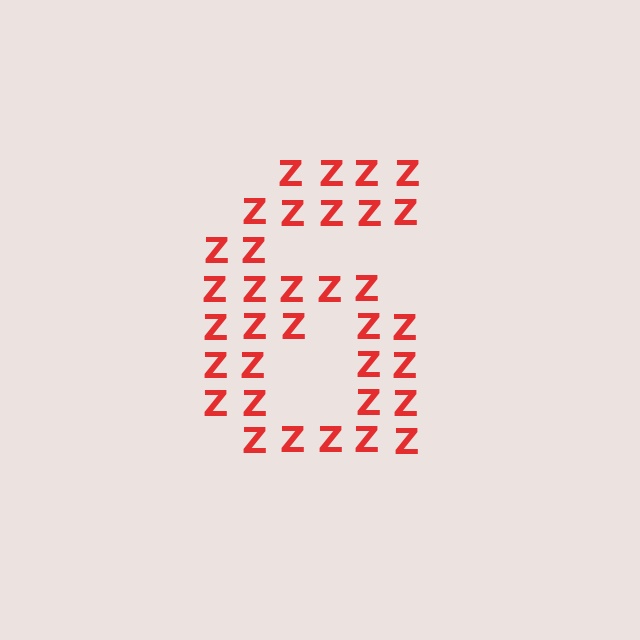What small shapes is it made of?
It is made of small letter Z's.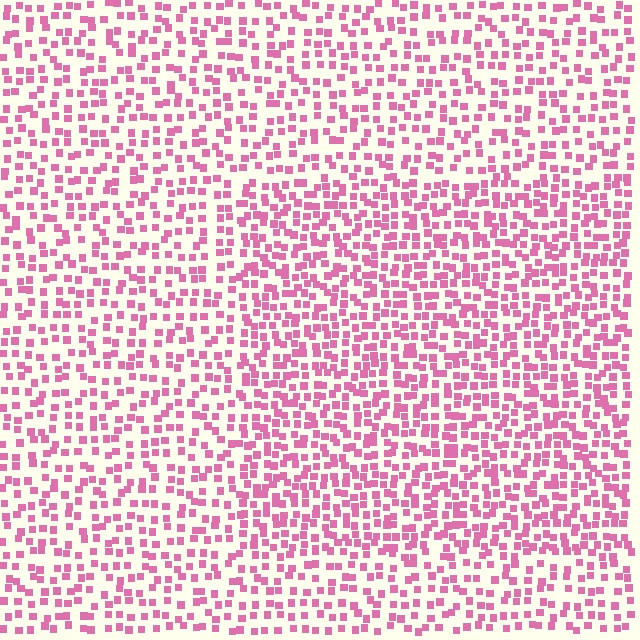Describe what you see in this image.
The image contains small pink elements arranged at two different densities. A rectangle-shaped region is visible where the elements are more densely packed than the surrounding area.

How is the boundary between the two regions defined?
The boundary is defined by a change in element density (approximately 1.5x ratio). All elements are the same color, size, and shape.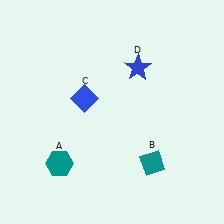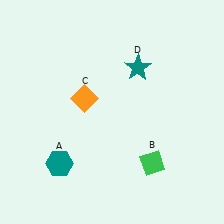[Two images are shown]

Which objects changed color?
B changed from teal to green. C changed from blue to orange. D changed from blue to teal.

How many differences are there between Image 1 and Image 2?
There are 3 differences between the two images.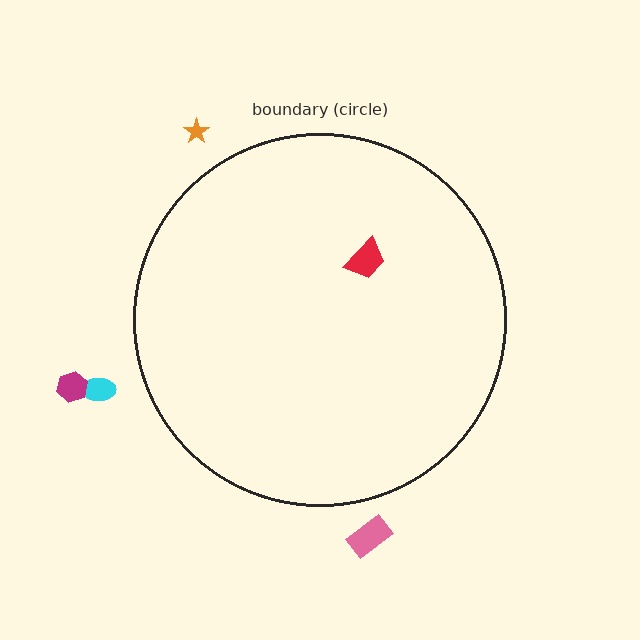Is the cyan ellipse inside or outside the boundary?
Outside.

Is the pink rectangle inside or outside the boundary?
Outside.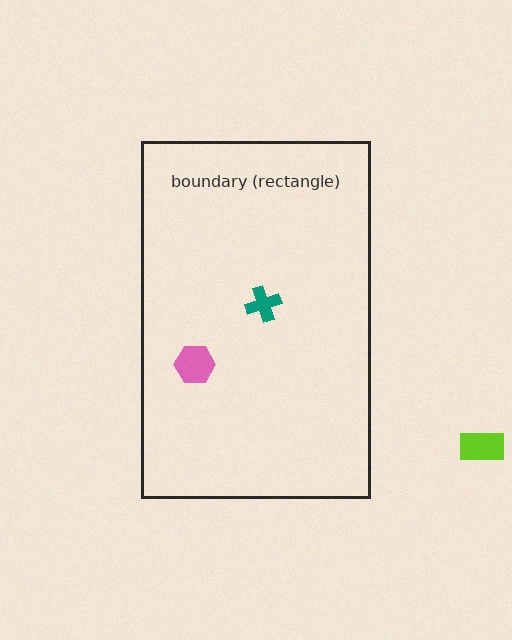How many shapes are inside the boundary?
2 inside, 1 outside.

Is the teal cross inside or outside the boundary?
Inside.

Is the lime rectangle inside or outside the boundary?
Outside.